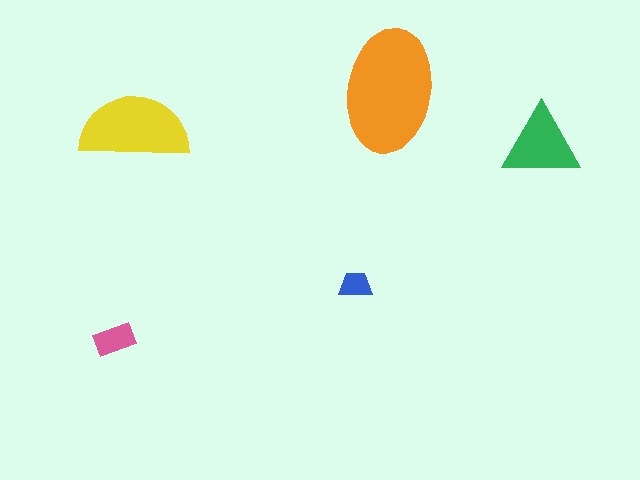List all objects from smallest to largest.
The blue trapezoid, the pink rectangle, the green triangle, the yellow semicircle, the orange ellipse.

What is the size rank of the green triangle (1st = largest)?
3rd.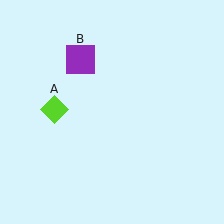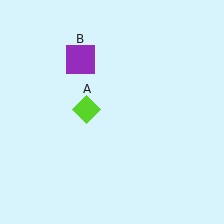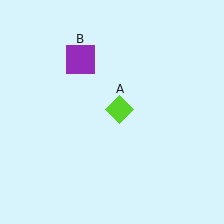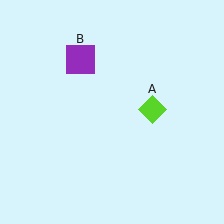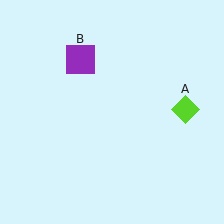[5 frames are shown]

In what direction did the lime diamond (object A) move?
The lime diamond (object A) moved right.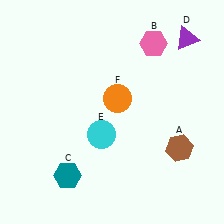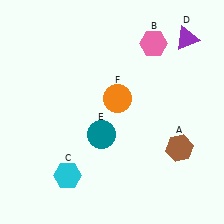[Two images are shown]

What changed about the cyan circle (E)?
In Image 1, E is cyan. In Image 2, it changed to teal.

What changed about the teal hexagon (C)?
In Image 1, C is teal. In Image 2, it changed to cyan.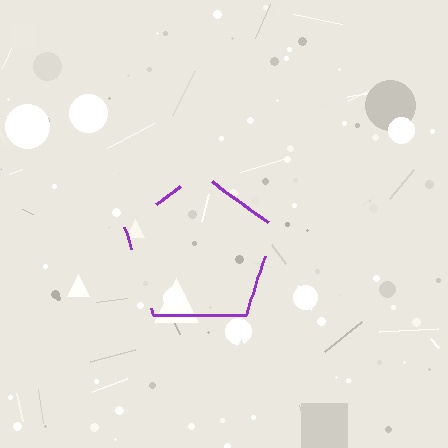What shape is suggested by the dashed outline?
The dashed outline suggests a pentagon.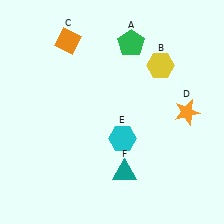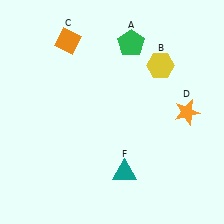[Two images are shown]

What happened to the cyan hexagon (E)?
The cyan hexagon (E) was removed in Image 2. It was in the bottom-right area of Image 1.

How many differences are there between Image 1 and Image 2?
There is 1 difference between the two images.